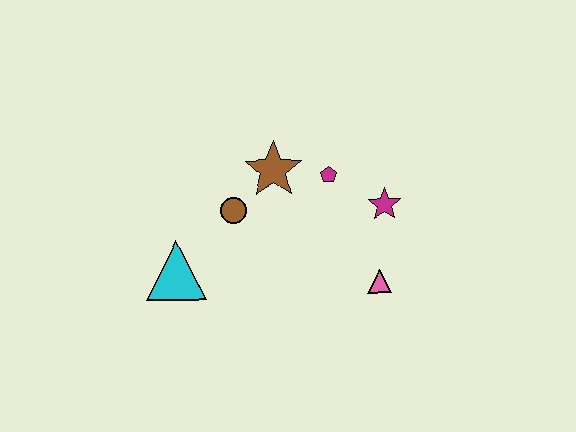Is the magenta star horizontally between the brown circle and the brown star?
No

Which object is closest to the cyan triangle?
The brown circle is closest to the cyan triangle.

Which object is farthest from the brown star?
The pink triangle is farthest from the brown star.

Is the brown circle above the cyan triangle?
Yes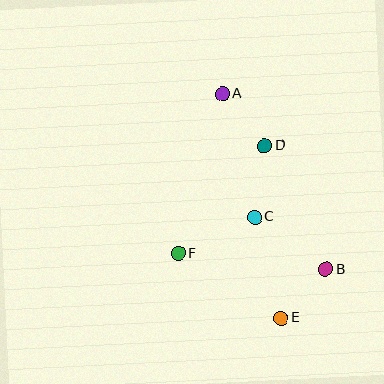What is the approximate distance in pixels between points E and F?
The distance between E and F is approximately 122 pixels.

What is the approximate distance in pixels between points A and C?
The distance between A and C is approximately 128 pixels.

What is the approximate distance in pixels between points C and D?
The distance between C and D is approximately 72 pixels.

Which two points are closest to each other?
Points B and E are closest to each other.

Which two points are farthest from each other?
Points A and E are farthest from each other.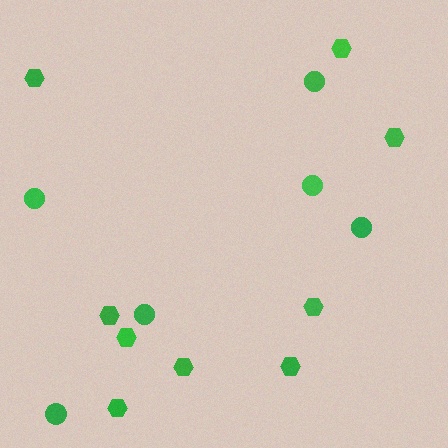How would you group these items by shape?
There are 2 groups: one group of hexagons (9) and one group of circles (6).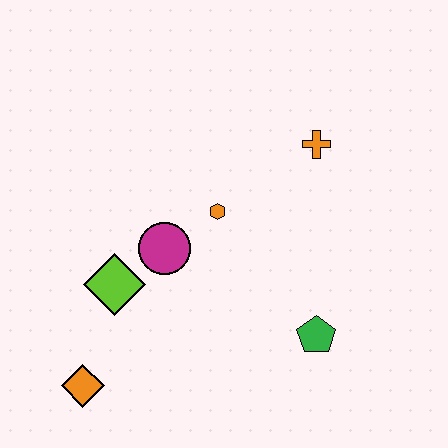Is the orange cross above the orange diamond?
Yes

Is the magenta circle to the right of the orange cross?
No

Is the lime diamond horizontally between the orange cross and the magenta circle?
No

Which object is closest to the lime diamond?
The magenta circle is closest to the lime diamond.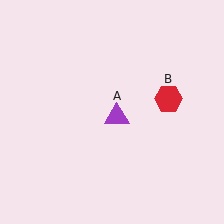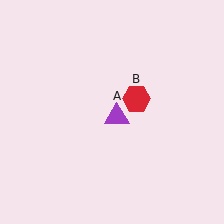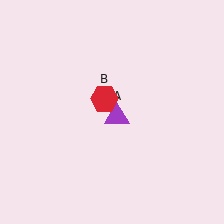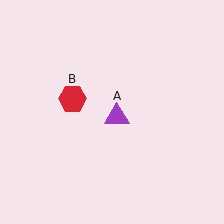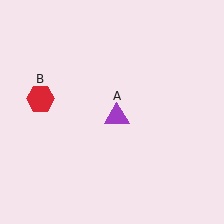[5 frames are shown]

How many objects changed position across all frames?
1 object changed position: red hexagon (object B).